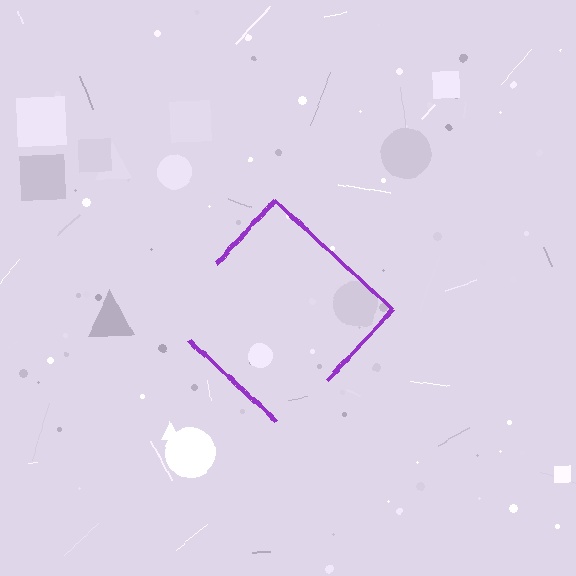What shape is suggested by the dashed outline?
The dashed outline suggests a diamond.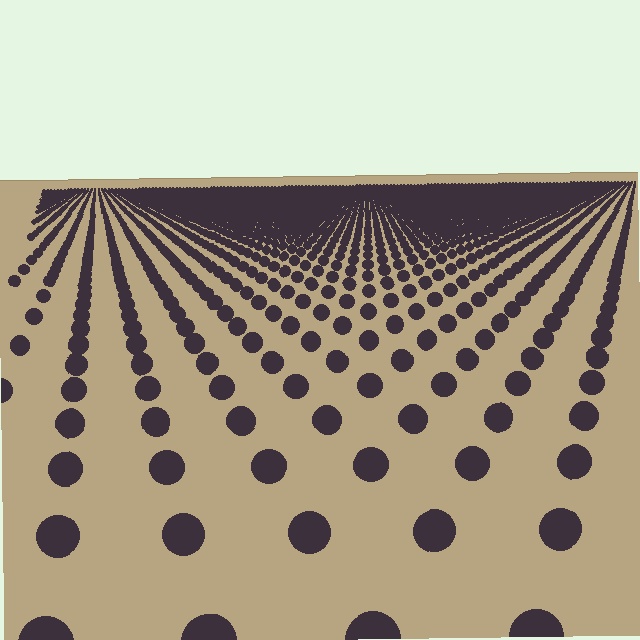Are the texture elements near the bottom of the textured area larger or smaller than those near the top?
Larger. Near the bottom, elements are closer to the viewer and appear at a bigger on-screen size.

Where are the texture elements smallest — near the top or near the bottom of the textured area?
Near the top.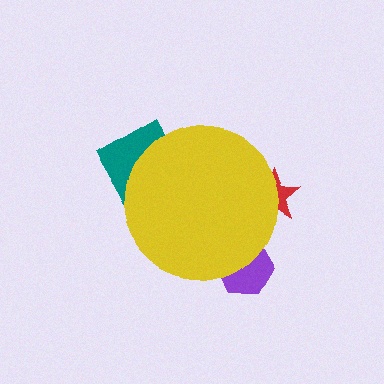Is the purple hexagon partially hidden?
Yes, the purple hexagon is partially hidden behind the yellow circle.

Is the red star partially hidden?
Yes, the red star is partially hidden behind the yellow circle.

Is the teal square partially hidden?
Yes, the teal square is partially hidden behind the yellow circle.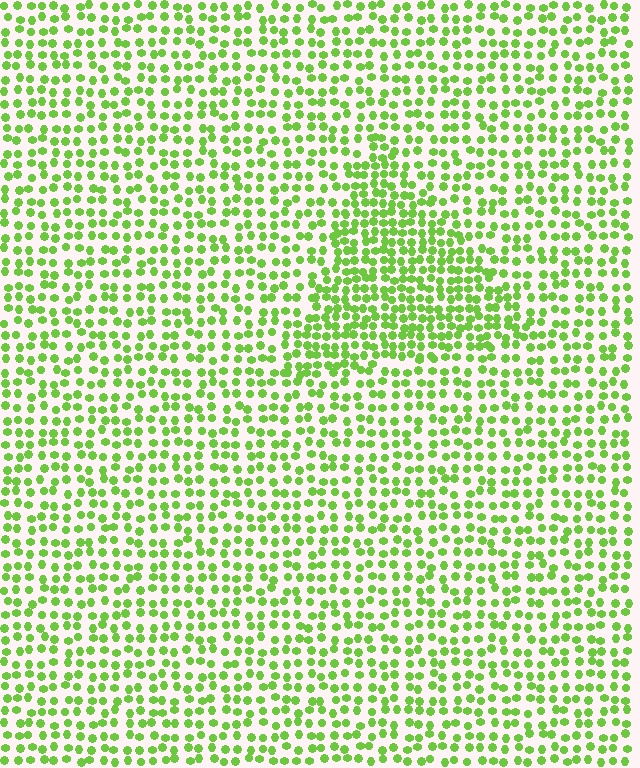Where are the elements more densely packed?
The elements are more densely packed inside the triangle boundary.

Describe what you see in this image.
The image contains small lime elements arranged at two different densities. A triangle-shaped region is visible where the elements are more densely packed than the surrounding area.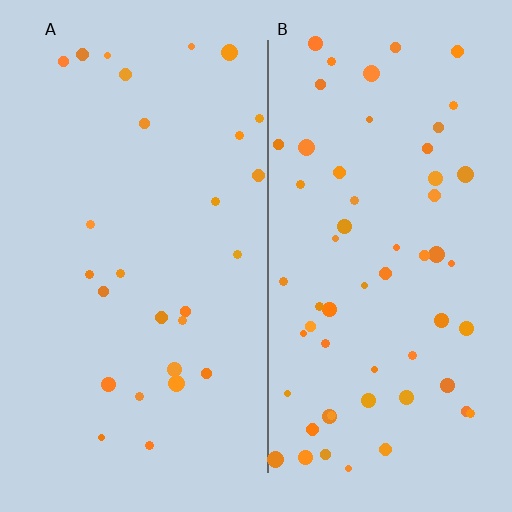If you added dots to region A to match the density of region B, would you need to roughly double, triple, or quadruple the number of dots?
Approximately double.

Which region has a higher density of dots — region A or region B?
B (the right).